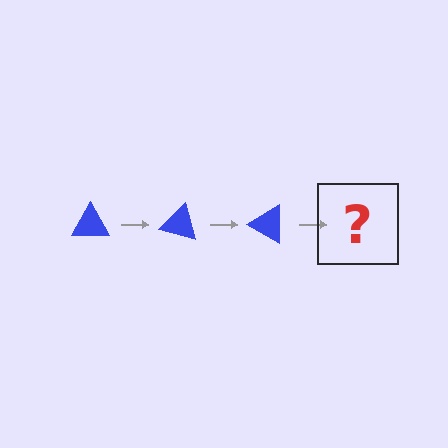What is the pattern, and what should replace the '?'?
The pattern is that the triangle rotates 15 degrees each step. The '?' should be a blue triangle rotated 45 degrees.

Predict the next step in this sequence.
The next step is a blue triangle rotated 45 degrees.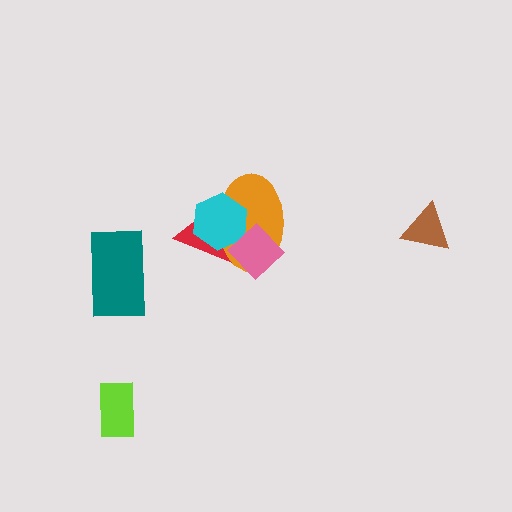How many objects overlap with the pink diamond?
3 objects overlap with the pink diamond.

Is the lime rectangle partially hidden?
No, no other shape covers it.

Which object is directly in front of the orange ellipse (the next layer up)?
The cyan hexagon is directly in front of the orange ellipse.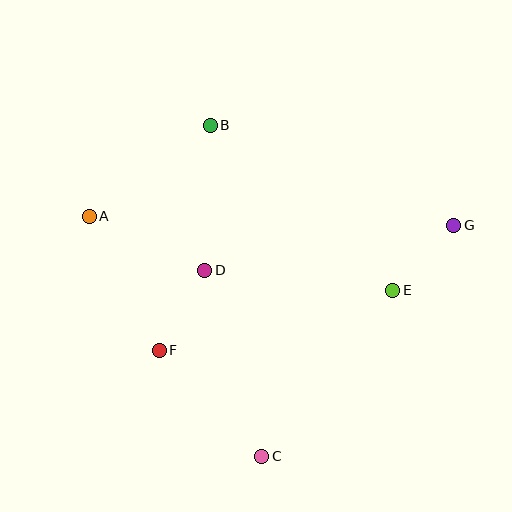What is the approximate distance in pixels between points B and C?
The distance between B and C is approximately 335 pixels.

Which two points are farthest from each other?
Points A and G are farthest from each other.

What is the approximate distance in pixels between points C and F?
The distance between C and F is approximately 148 pixels.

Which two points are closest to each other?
Points E and G are closest to each other.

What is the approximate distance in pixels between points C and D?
The distance between C and D is approximately 194 pixels.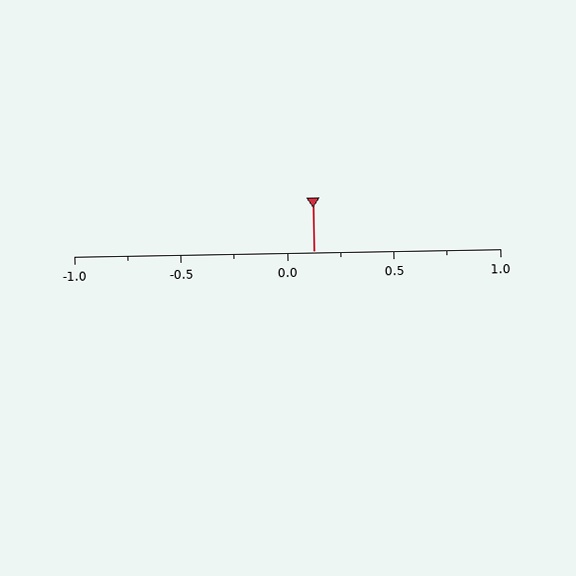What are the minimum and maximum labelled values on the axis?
The axis runs from -1.0 to 1.0.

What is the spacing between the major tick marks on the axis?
The major ticks are spaced 0.5 apart.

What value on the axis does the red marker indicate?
The marker indicates approximately 0.12.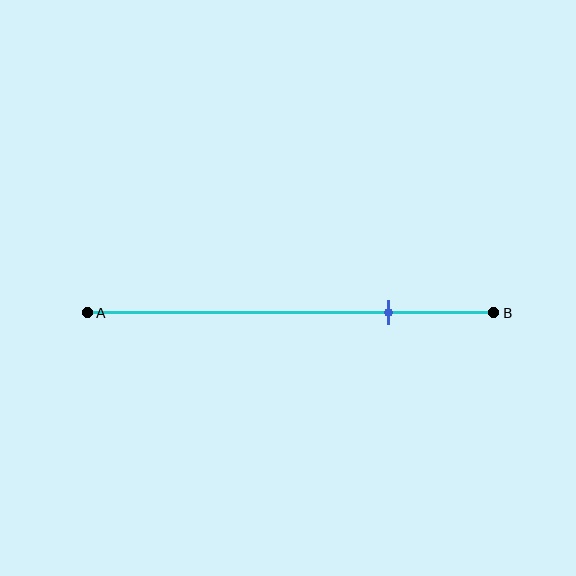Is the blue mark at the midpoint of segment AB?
No, the mark is at about 75% from A, not at the 50% midpoint.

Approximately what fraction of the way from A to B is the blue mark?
The blue mark is approximately 75% of the way from A to B.